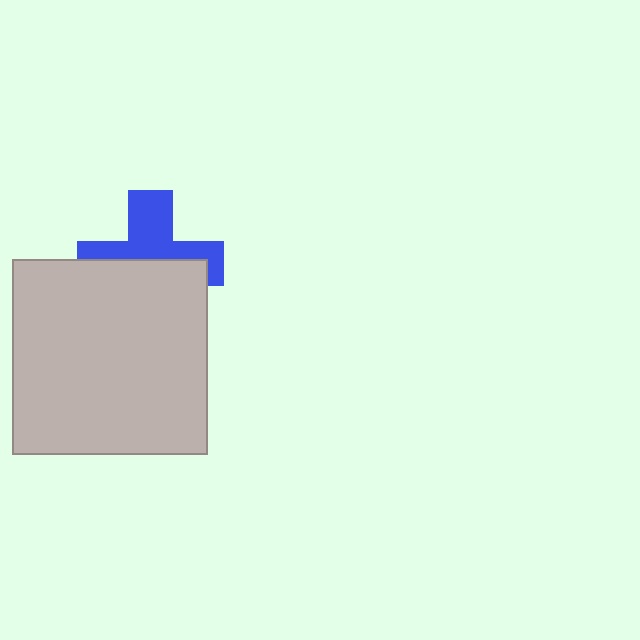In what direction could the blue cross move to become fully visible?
The blue cross could move up. That would shift it out from behind the light gray square entirely.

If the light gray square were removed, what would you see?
You would see the complete blue cross.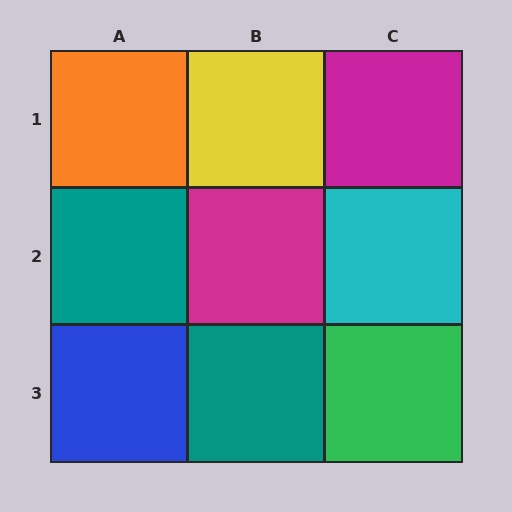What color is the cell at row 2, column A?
Teal.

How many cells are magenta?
2 cells are magenta.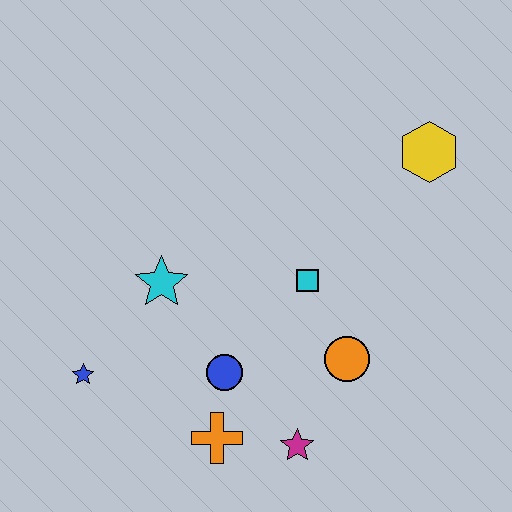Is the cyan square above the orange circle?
Yes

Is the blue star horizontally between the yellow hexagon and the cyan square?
No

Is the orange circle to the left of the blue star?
No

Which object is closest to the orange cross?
The blue circle is closest to the orange cross.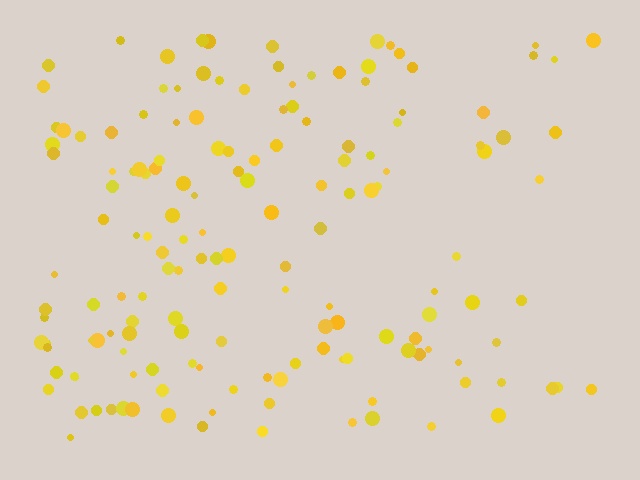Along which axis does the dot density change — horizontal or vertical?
Horizontal.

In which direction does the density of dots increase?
From right to left, with the left side densest.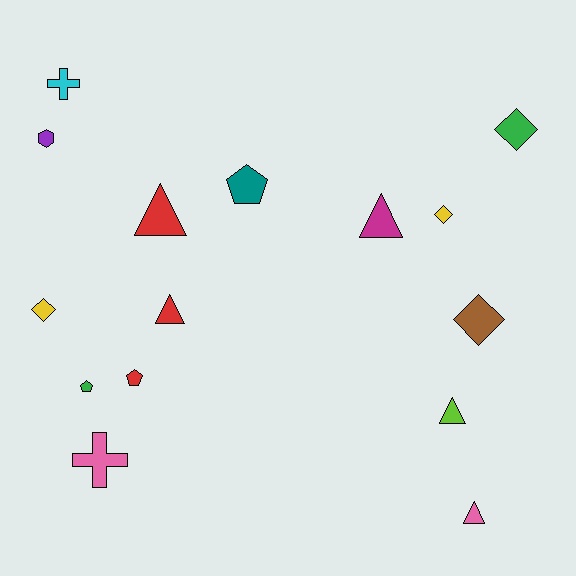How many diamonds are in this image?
There are 4 diamonds.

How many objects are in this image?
There are 15 objects.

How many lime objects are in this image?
There is 1 lime object.